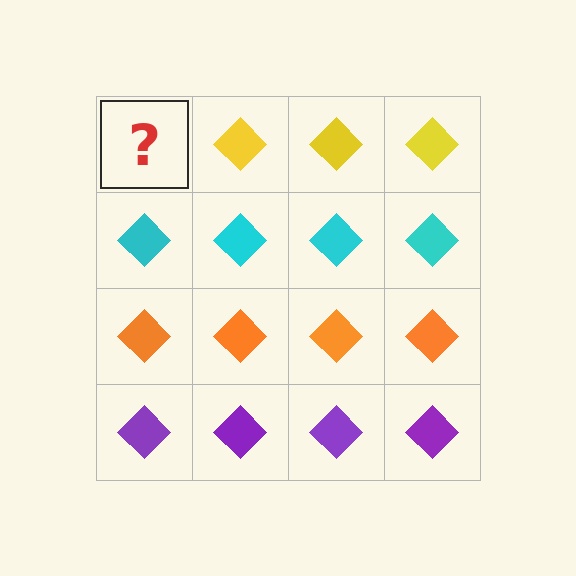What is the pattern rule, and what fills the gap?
The rule is that each row has a consistent color. The gap should be filled with a yellow diamond.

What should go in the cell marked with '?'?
The missing cell should contain a yellow diamond.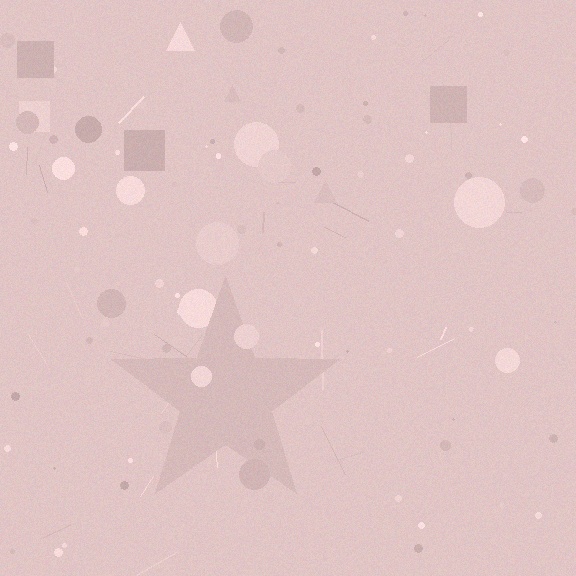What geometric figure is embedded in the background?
A star is embedded in the background.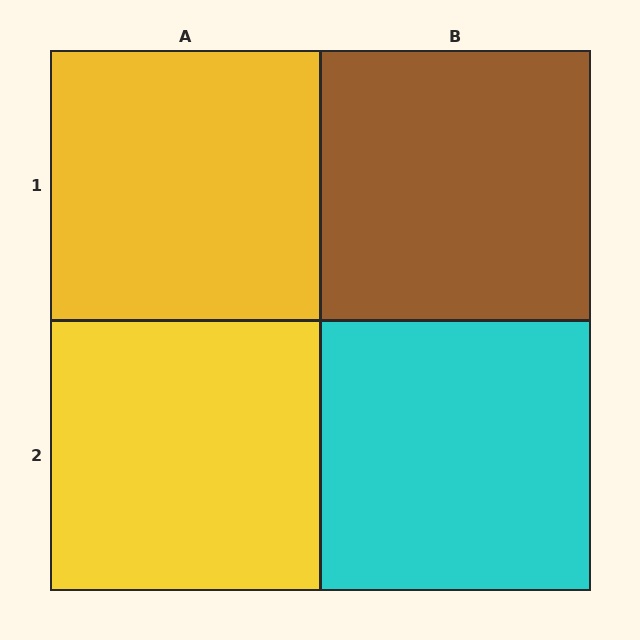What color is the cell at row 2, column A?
Yellow.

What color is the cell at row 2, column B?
Cyan.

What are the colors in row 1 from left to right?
Yellow, brown.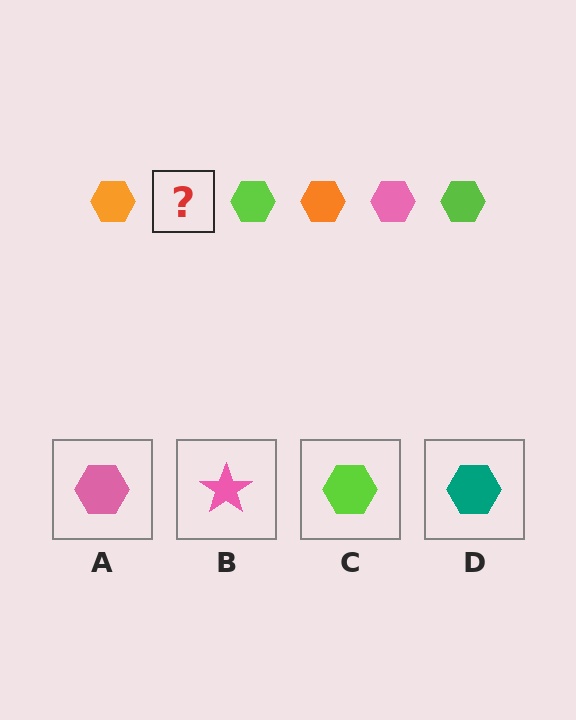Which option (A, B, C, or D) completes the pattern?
A.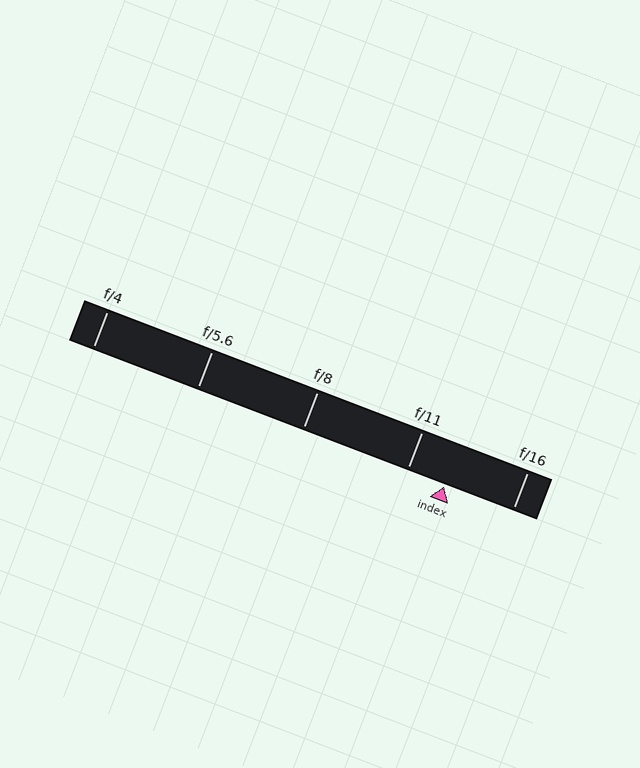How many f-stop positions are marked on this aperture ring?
There are 5 f-stop positions marked.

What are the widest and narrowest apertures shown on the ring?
The widest aperture shown is f/4 and the narrowest is f/16.